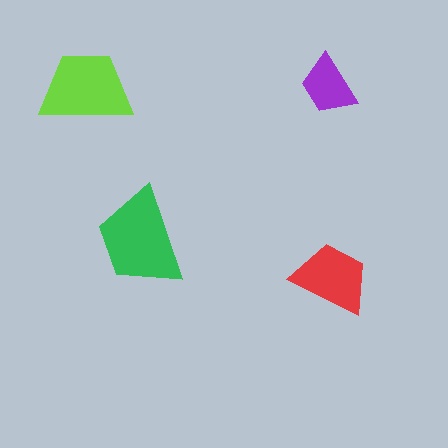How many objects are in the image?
There are 4 objects in the image.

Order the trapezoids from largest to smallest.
the green one, the lime one, the red one, the purple one.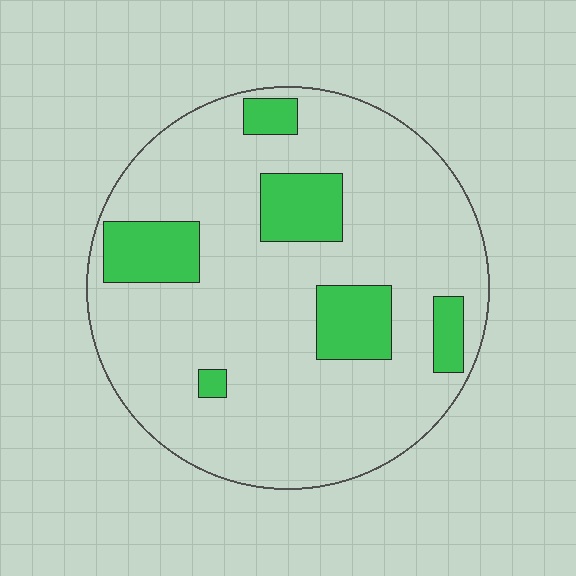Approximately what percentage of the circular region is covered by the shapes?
Approximately 20%.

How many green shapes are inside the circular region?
6.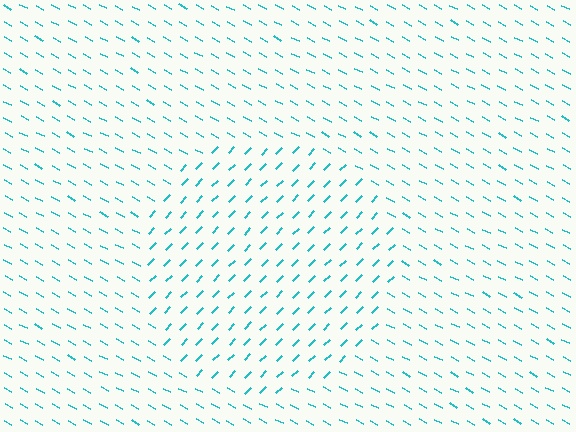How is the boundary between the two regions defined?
The boundary is defined purely by a change in line orientation (approximately 73 degrees difference). All lines are the same color and thickness.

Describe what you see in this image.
The image is filled with small cyan line segments. A circle region in the image has lines oriented differently from the surrounding lines, creating a visible texture boundary.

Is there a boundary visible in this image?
Yes, there is a texture boundary formed by a change in line orientation.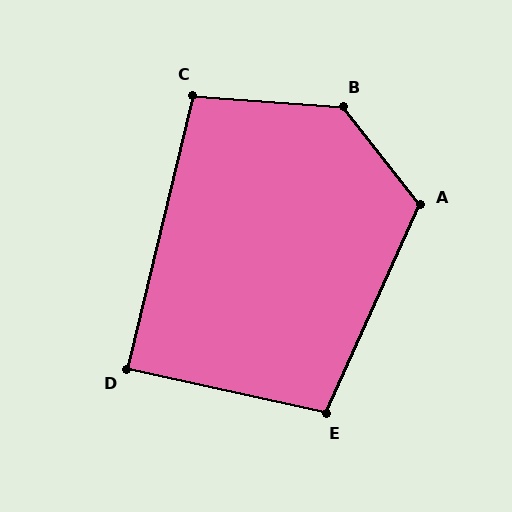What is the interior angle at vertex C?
Approximately 99 degrees (obtuse).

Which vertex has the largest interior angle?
B, at approximately 133 degrees.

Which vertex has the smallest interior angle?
D, at approximately 89 degrees.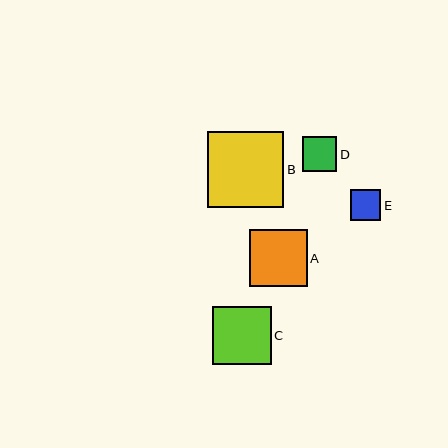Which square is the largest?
Square B is the largest with a size of approximately 77 pixels.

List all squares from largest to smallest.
From largest to smallest: B, C, A, D, E.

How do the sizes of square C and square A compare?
Square C and square A are approximately the same size.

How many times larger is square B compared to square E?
Square B is approximately 2.5 times the size of square E.